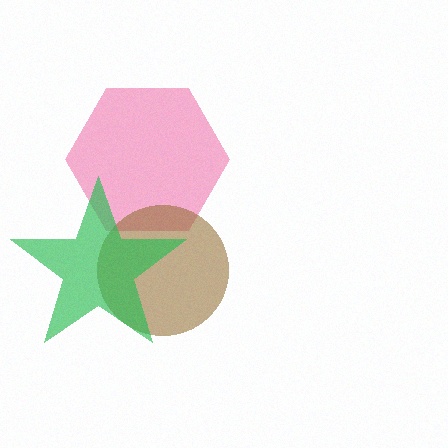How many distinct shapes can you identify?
There are 3 distinct shapes: a pink hexagon, a brown circle, a green star.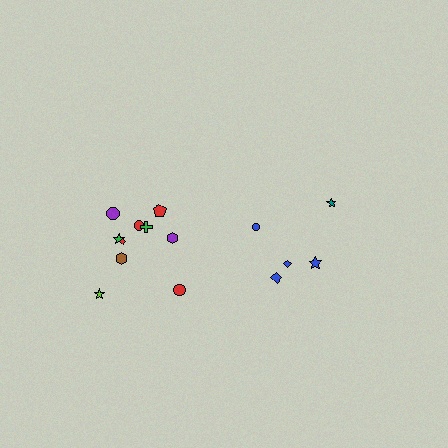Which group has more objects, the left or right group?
The left group.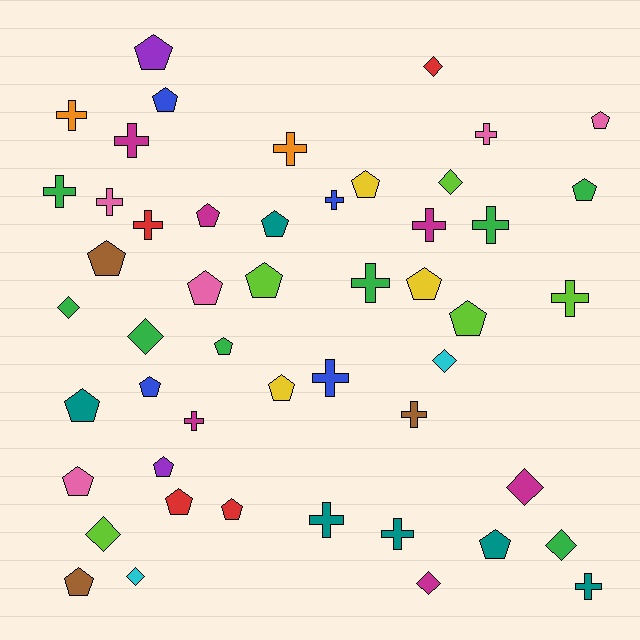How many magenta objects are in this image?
There are 6 magenta objects.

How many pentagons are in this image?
There are 22 pentagons.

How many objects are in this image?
There are 50 objects.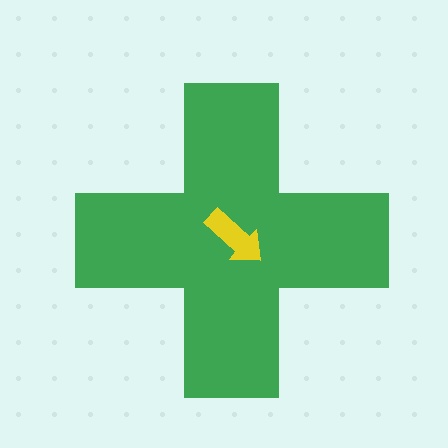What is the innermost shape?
The yellow arrow.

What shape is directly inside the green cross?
The yellow arrow.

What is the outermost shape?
The green cross.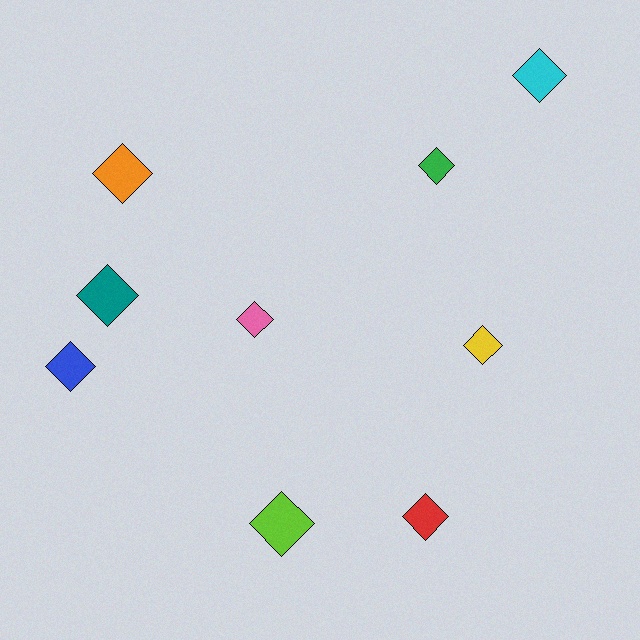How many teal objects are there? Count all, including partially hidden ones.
There is 1 teal object.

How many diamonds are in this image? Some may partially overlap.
There are 9 diamonds.